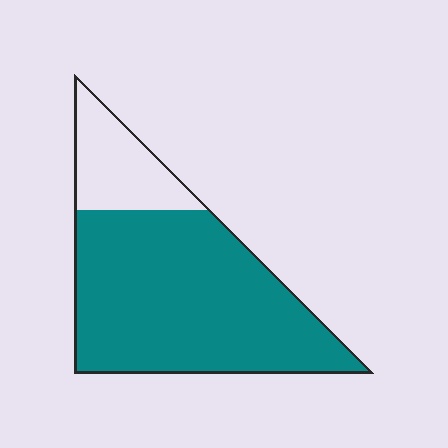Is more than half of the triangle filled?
Yes.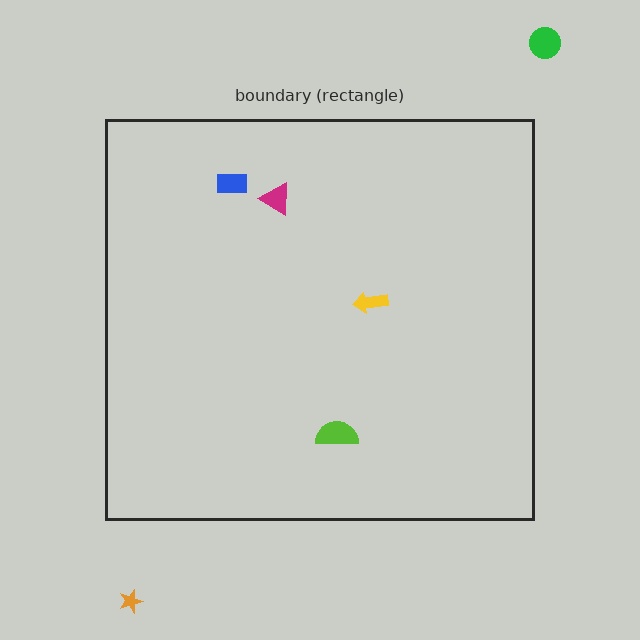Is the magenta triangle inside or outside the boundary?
Inside.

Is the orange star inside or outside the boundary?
Outside.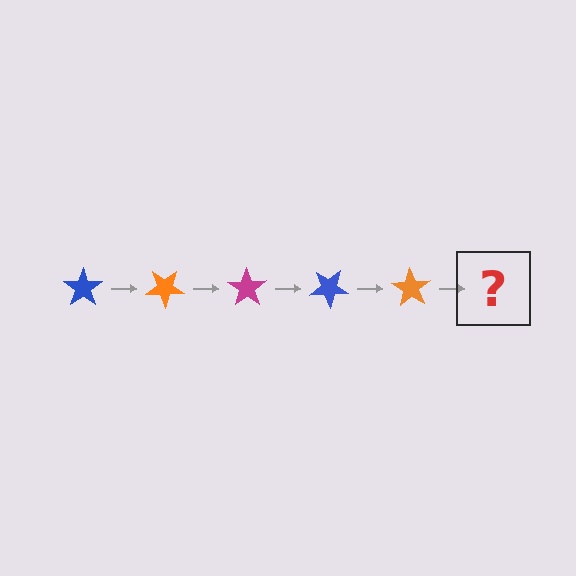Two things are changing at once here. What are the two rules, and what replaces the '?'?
The two rules are that it rotates 35 degrees each step and the color cycles through blue, orange, and magenta. The '?' should be a magenta star, rotated 175 degrees from the start.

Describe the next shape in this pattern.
It should be a magenta star, rotated 175 degrees from the start.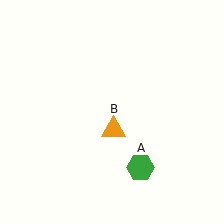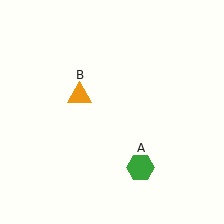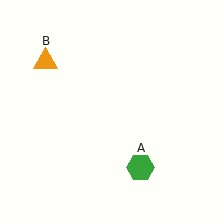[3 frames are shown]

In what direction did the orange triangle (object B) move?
The orange triangle (object B) moved up and to the left.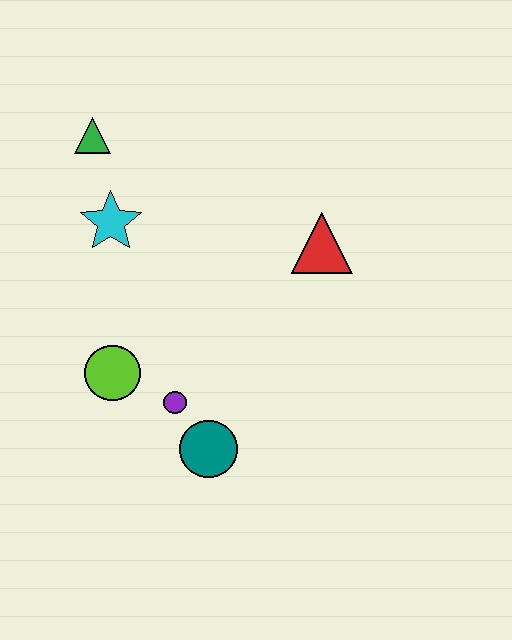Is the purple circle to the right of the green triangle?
Yes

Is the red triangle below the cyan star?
Yes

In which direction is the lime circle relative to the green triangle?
The lime circle is below the green triangle.